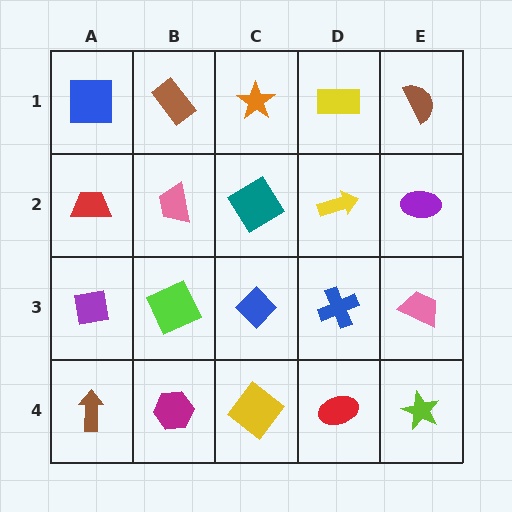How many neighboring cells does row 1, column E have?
2.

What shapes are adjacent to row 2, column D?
A yellow rectangle (row 1, column D), a blue cross (row 3, column D), a teal diamond (row 2, column C), a purple ellipse (row 2, column E).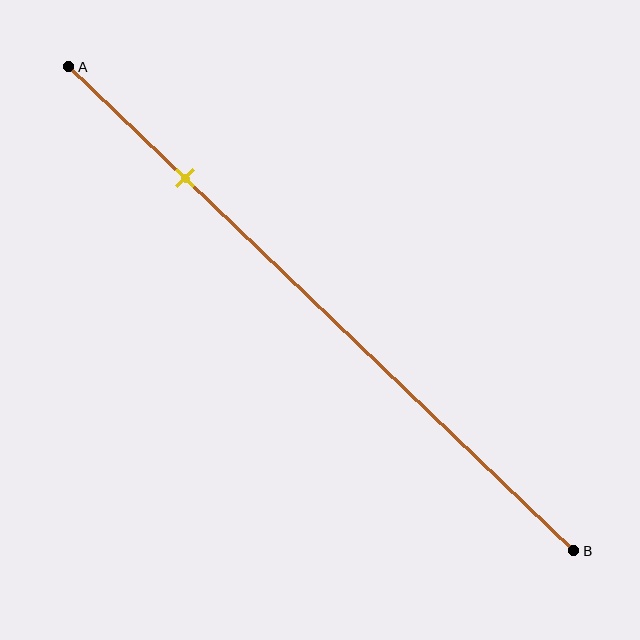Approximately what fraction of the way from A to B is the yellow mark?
The yellow mark is approximately 25% of the way from A to B.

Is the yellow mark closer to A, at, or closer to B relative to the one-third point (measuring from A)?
The yellow mark is closer to point A than the one-third point of segment AB.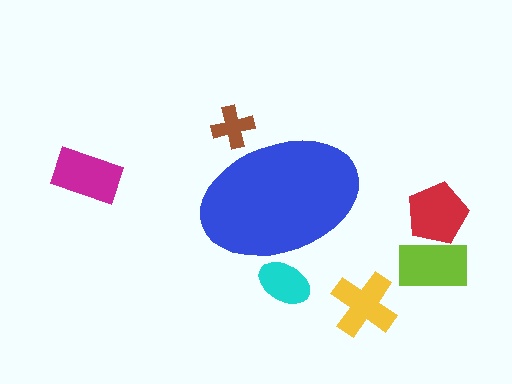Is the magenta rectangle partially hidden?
No, the magenta rectangle is fully visible.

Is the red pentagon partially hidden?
No, the red pentagon is fully visible.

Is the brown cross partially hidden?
Yes, the brown cross is partially hidden behind the blue ellipse.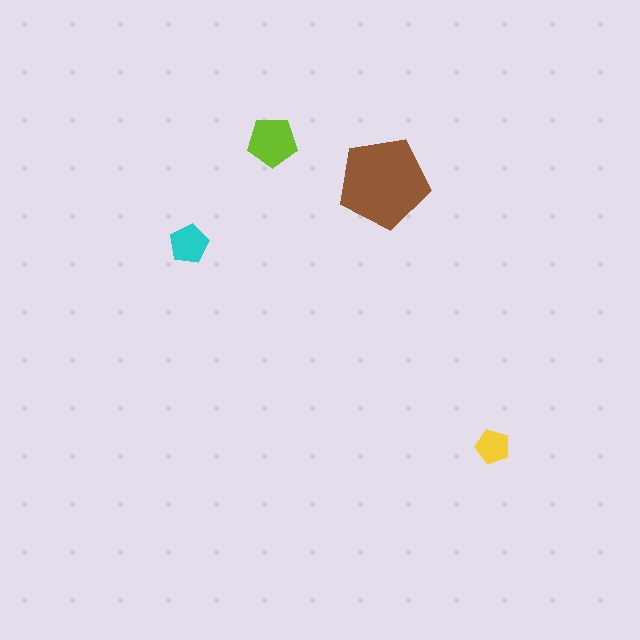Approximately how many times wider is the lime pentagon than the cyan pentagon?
About 1.5 times wider.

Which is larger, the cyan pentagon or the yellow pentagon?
The cyan one.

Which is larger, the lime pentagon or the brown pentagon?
The brown one.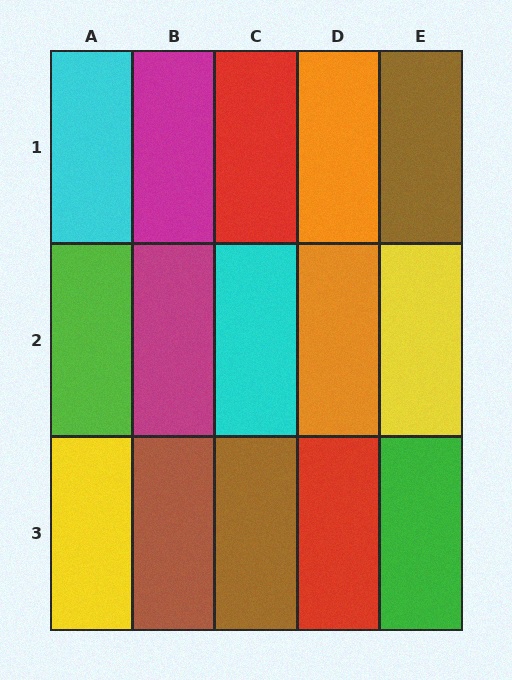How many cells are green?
1 cell is green.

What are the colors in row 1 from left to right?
Cyan, magenta, red, orange, brown.